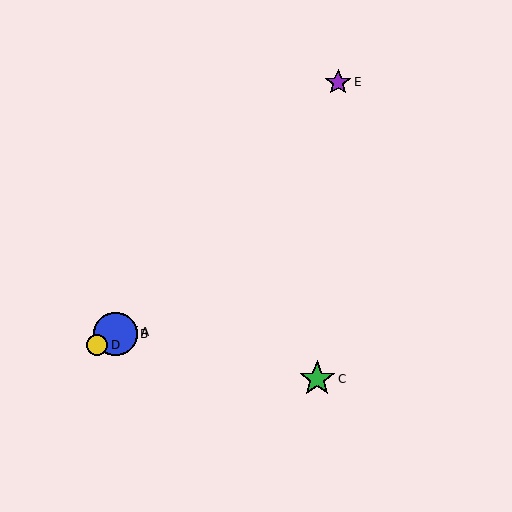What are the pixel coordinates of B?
Object B is at (116, 334).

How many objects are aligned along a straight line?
3 objects (A, B, D) are aligned along a straight line.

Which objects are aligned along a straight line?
Objects A, B, D are aligned along a straight line.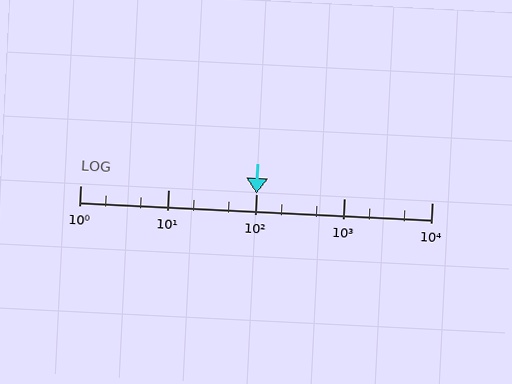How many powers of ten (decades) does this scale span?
The scale spans 4 decades, from 1 to 10000.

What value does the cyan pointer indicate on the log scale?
The pointer indicates approximately 100.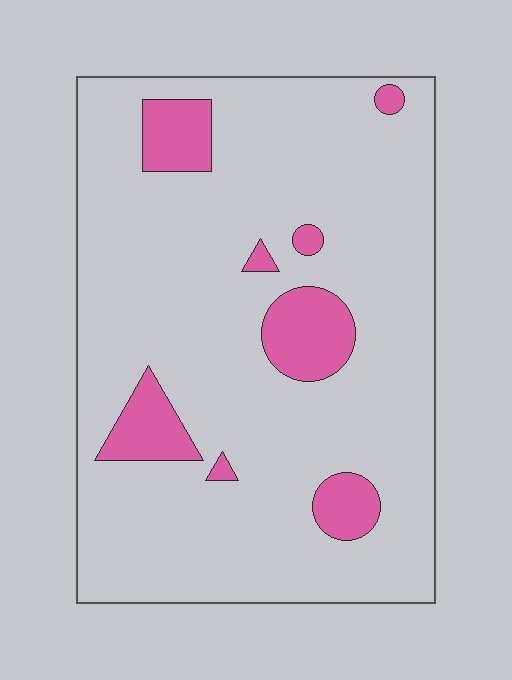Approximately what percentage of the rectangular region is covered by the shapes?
Approximately 15%.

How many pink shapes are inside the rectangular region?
8.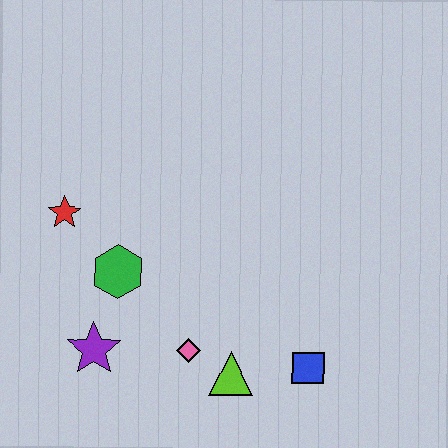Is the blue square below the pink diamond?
Yes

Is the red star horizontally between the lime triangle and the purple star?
No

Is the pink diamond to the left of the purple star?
No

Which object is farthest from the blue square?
The red star is farthest from the blue square.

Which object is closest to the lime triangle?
The pink diamond is closest to the lime triangle.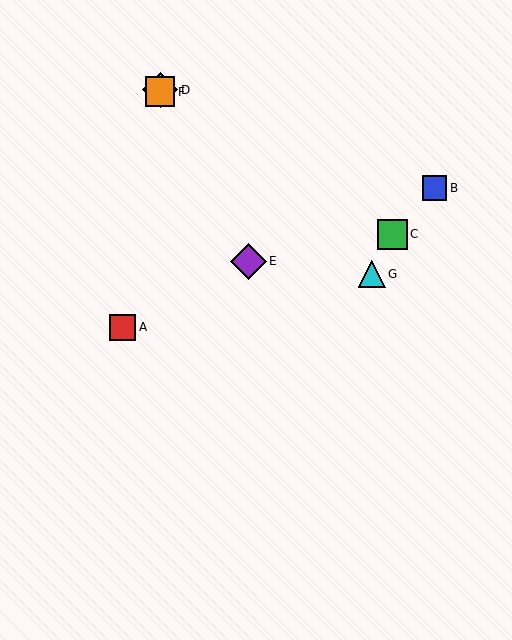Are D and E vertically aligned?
No, D is at x≈160 and E is at x≈248.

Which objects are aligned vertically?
Objects D, F are aligned vertically.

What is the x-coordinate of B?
Object B is at x≈435.